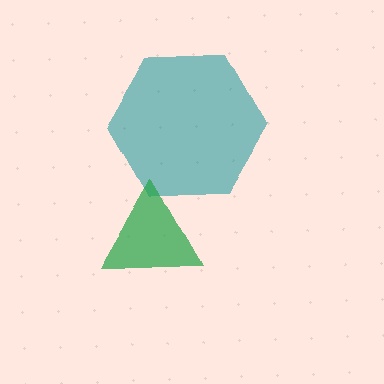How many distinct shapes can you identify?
There are 2 distinct shapes: a teal hexagon, a green triangle.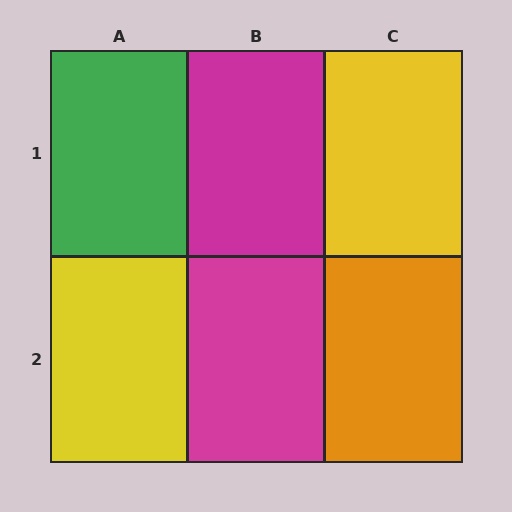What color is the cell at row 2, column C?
Orange.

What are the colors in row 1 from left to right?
Green, magenta, yellow.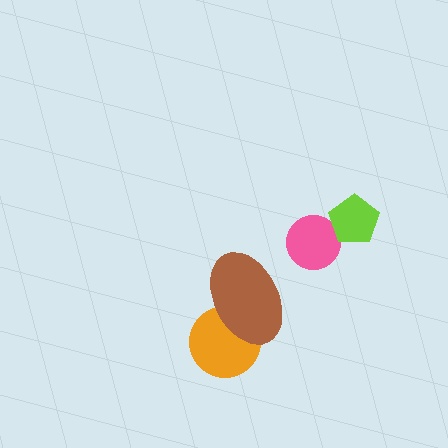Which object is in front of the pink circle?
The lime pentagon is in front of the pink circle.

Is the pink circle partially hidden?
Yes, it is partially covered by another shape.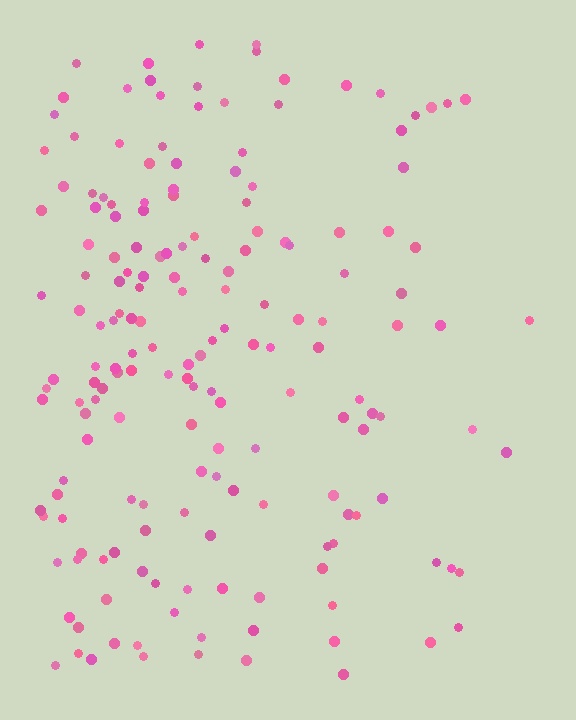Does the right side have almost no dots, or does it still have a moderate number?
Still a moderate number, just noticeably fewer than the left.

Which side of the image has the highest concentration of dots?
The left.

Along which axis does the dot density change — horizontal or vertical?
Horizontal.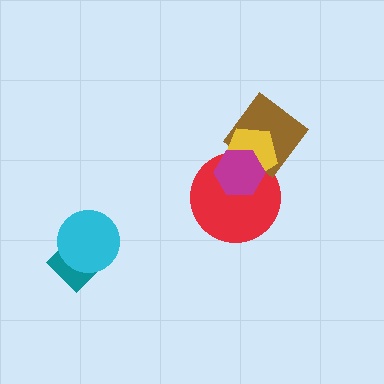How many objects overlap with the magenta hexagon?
3 objects overlap with the magenta hexagon.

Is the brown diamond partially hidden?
Yes, it is partially covered by another shape.